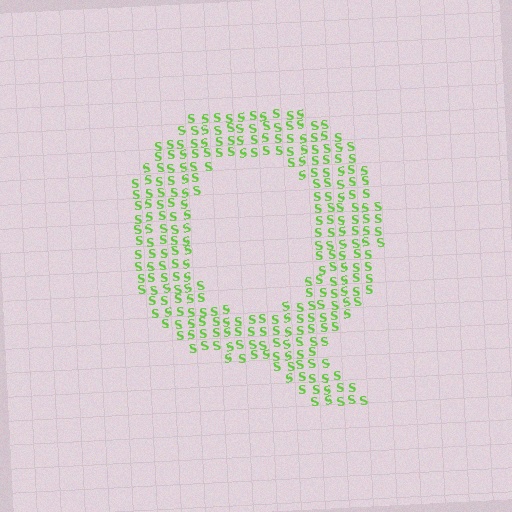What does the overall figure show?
The overall figure shows the letter Q.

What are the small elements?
The small elements are letter S's.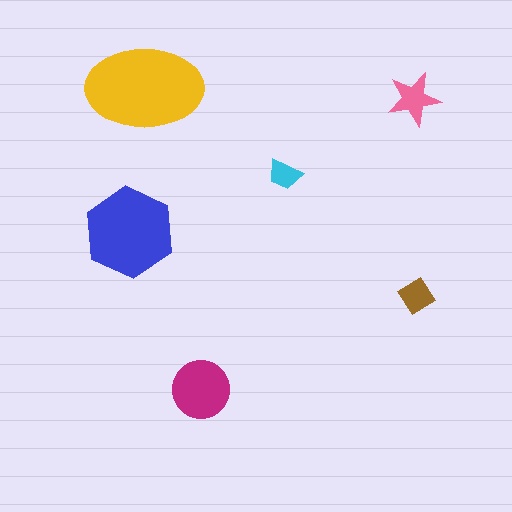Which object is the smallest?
The cyan trapezoid.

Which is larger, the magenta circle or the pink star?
The magenta circle.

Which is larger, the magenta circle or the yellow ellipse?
The yellow ellipse.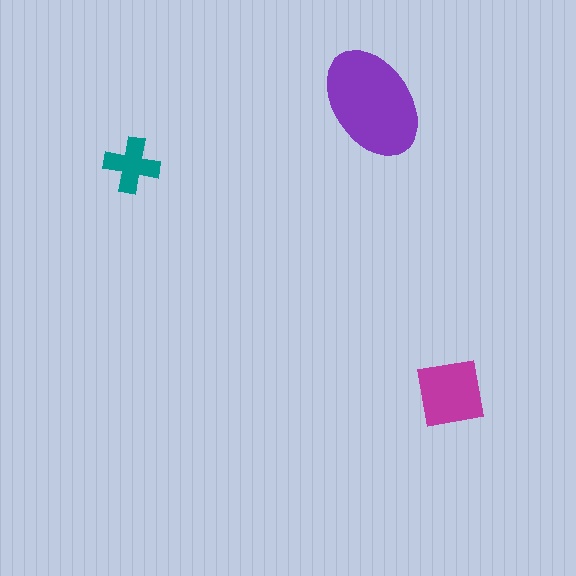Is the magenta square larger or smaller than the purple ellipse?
Smaller.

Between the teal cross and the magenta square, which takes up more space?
The magenta square.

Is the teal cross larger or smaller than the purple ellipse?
Smaller.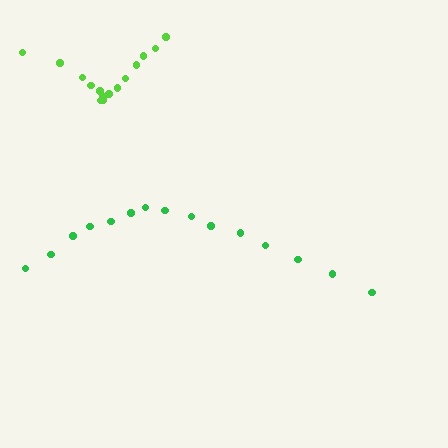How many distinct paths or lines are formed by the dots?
There are 2 distinct paths.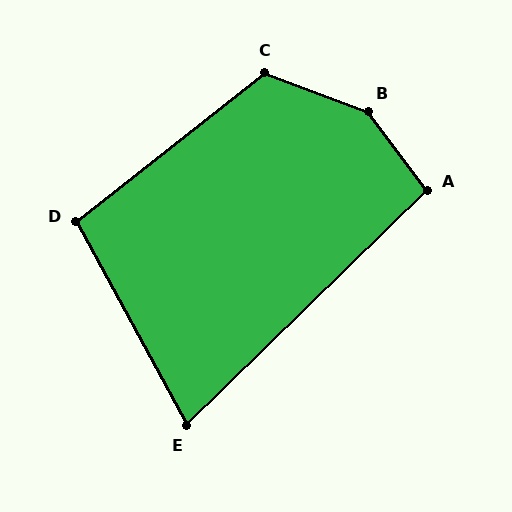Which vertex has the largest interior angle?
B, at approximately 147 degrees.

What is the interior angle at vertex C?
Approximately 121 degrees (obtuse).